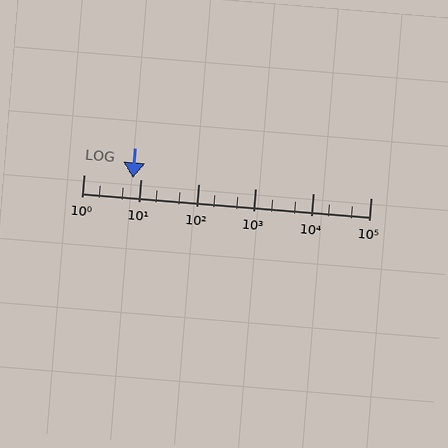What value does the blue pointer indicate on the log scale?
The pointer indicates approximately 7.2.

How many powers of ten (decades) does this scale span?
The scale spans 5 decades, from 1 to 100000.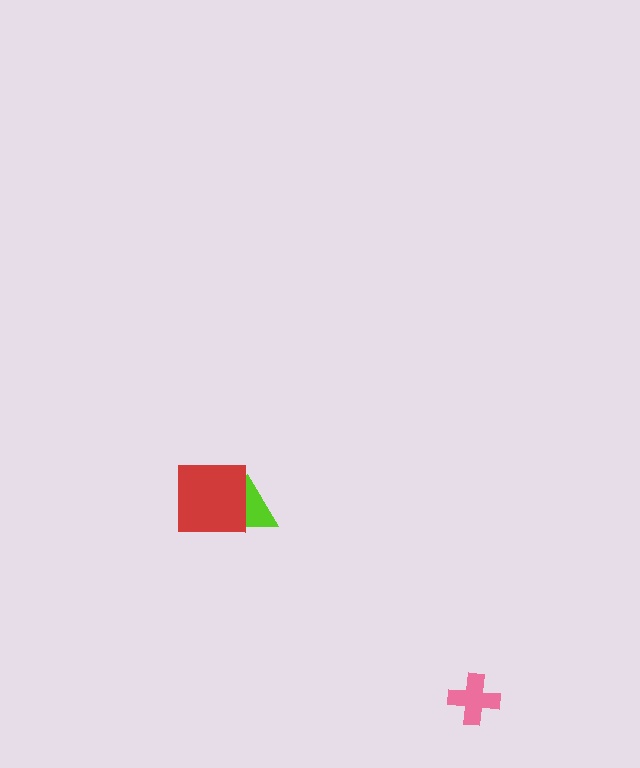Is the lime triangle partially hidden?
Yes, it is partially covered by another shape.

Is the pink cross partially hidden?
No, no other shape covers it.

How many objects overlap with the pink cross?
0 objects overlap with the pink cross.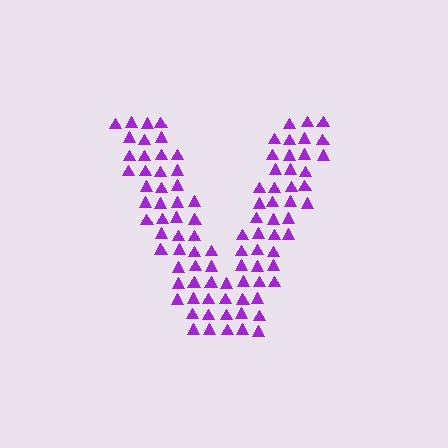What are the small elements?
The small elements are triangles.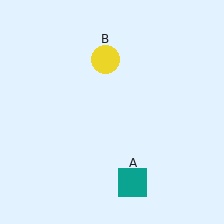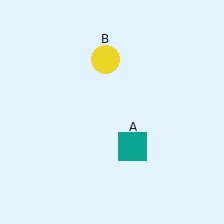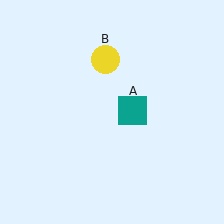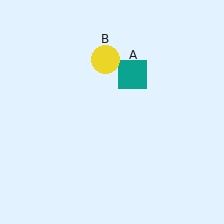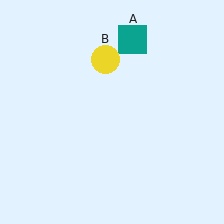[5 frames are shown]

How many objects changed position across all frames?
1 object changed position: teal square (object A).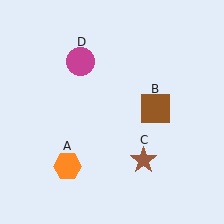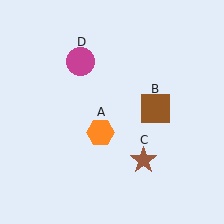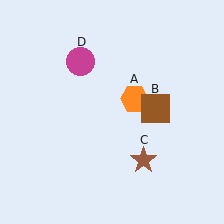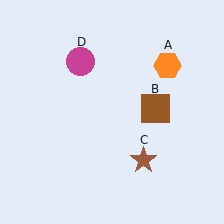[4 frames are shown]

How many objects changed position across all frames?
1 object changed position: orange hexagon (object A).